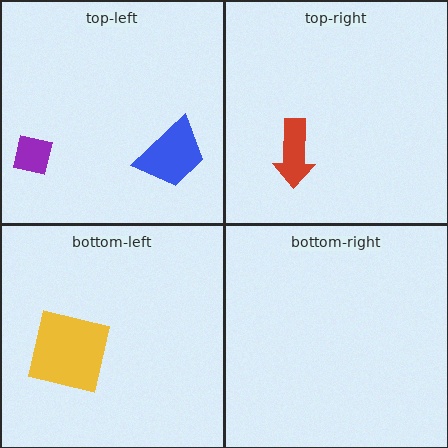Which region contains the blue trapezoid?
The top-left region.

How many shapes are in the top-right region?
1.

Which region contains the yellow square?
The bottom-left region.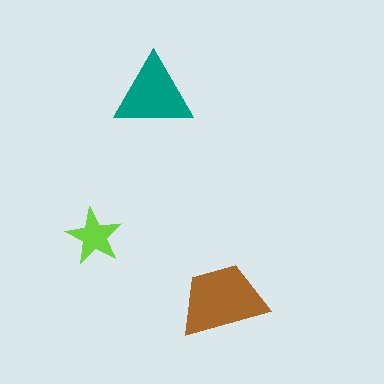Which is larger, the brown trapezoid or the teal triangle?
The brown trapezoid.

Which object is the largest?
The brown trapezoid.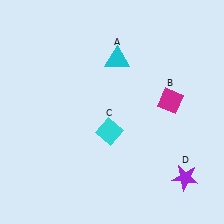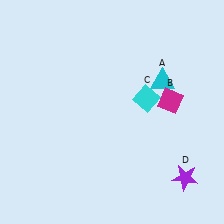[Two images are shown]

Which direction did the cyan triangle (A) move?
The cyan triangle (A) moved right.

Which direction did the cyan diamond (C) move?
The cyan diamond (C) moved right.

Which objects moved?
The objects that moved are: the cyan triangle (A), the cyan diamond (C).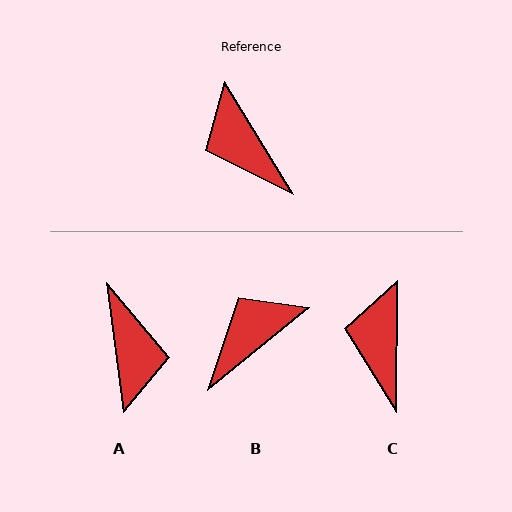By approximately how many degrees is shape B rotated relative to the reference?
Approximately 82 degrees clockwise.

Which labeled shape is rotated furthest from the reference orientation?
A, about 156 degrees away.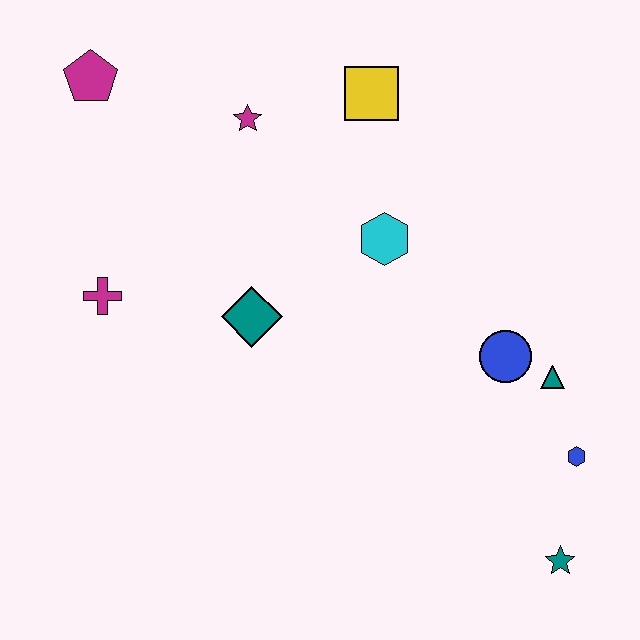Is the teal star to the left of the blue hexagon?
Yes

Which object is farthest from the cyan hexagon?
The teal star is farthest from the cyan hexagon.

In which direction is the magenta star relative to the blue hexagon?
The magenta star is above the blue hexagon.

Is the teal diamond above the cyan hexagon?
No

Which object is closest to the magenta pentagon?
The magenta star is closest to the magenta pentagon.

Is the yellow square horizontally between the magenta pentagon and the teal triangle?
Yes